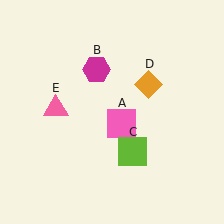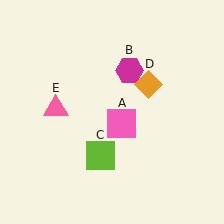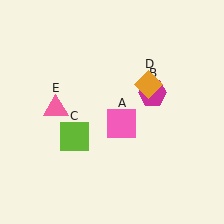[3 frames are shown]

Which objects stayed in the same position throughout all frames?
Pink square (object A) and orange diamond (object D) and pink triangle (object E) remained stationary.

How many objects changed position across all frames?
2 objects changed position: magenta hexagon (object B), lime square (object C).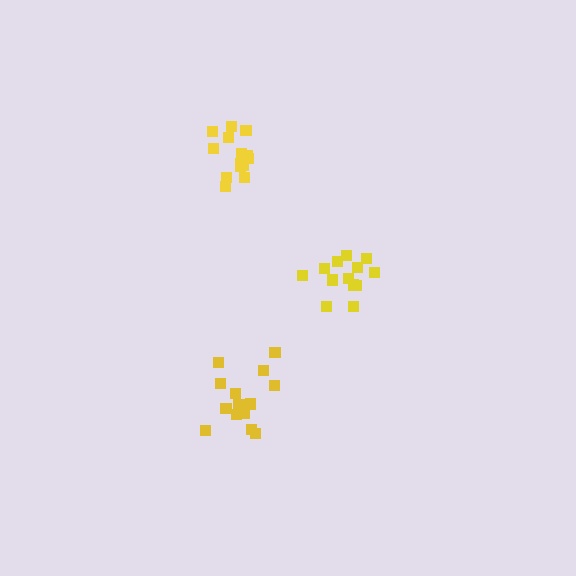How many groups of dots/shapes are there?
There are 3 groups.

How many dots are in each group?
Group 1: 15 dots, Group 2: 15 dots, Group 3: 13 dots (43 total).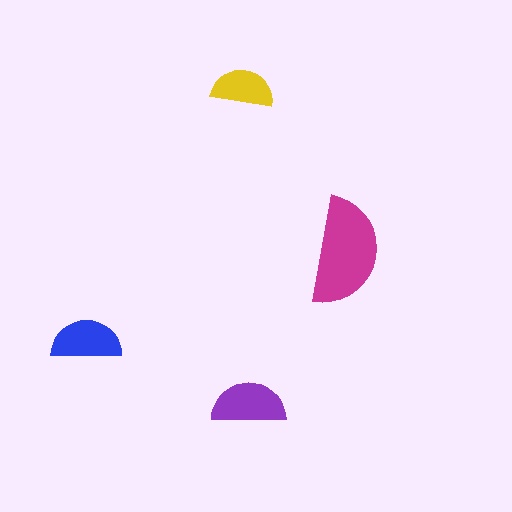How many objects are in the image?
There are 4 objects in the image.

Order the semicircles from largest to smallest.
the magenta one, the purple one, the blue one, the yellow one.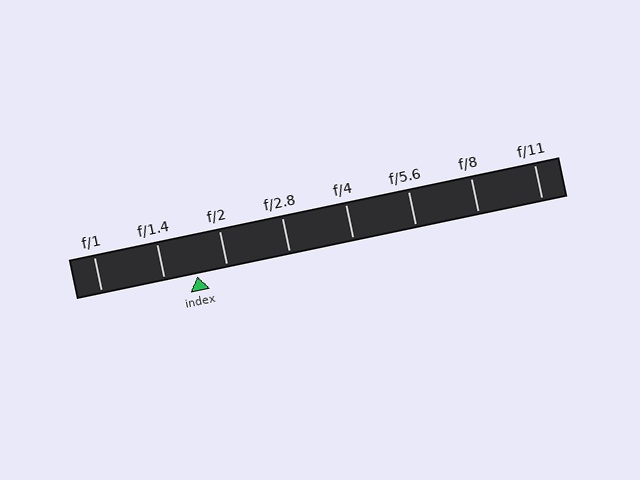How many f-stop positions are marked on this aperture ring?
There are 8 f-stop positions marked.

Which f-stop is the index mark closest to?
The index mark is closest to f/2.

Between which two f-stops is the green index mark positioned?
The index mark is between f/1.4 and f/2.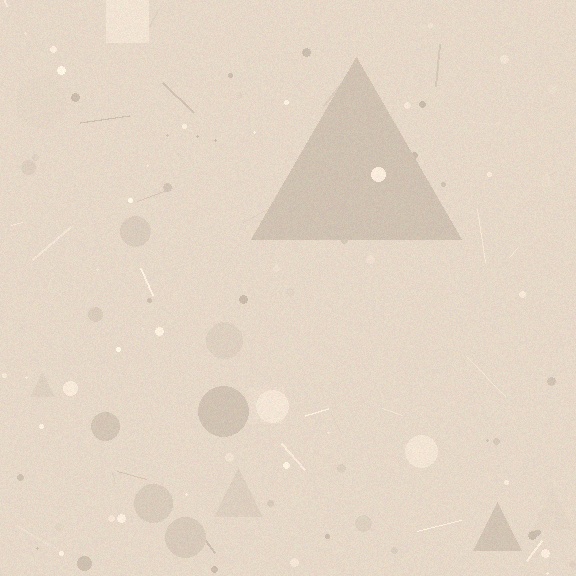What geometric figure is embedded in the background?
A triangle is embedded in the background.